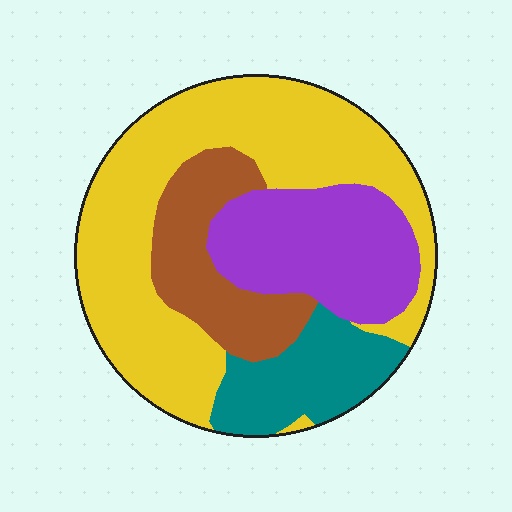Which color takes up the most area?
Yellow, at roughly 50%.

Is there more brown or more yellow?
Yellow.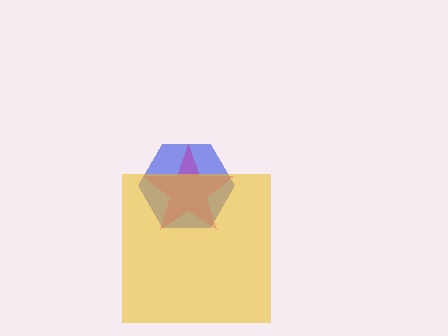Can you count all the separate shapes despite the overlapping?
Yes, there are 3 separate shapes.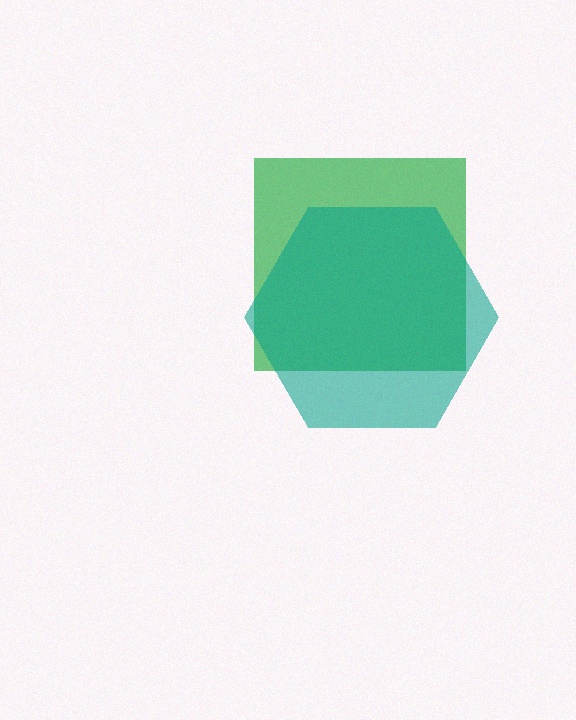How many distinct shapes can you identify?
There are 2 distinct shapes: a green square, a teal hexagon.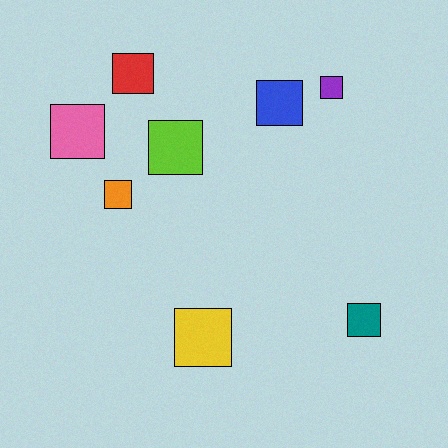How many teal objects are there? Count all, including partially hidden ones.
There is 1 teal object.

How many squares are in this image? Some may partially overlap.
There are 8 squares.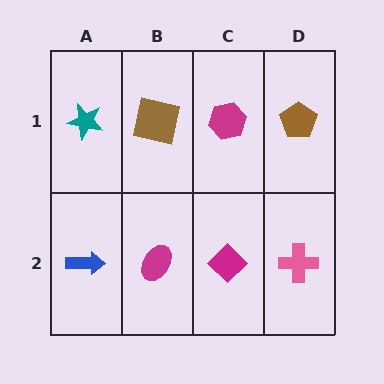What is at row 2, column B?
A magenta ellipse.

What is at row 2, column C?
A magenta diamond.